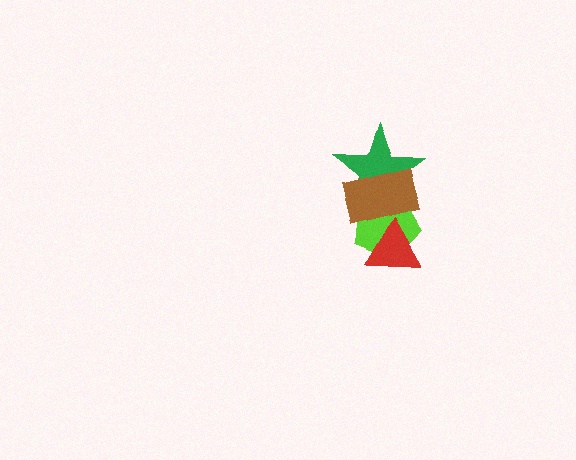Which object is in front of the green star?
The brown rectangle is in front of the green star.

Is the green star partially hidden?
Yes, it is partially covered by another shape.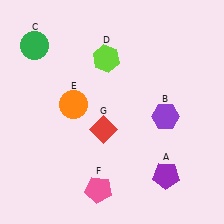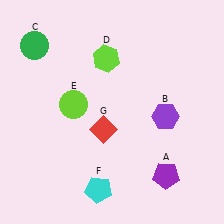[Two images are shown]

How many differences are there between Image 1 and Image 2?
There are 2 differences between the two images.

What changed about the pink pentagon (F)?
In Image 1, F is pink. In Image 2, it changed to cyan.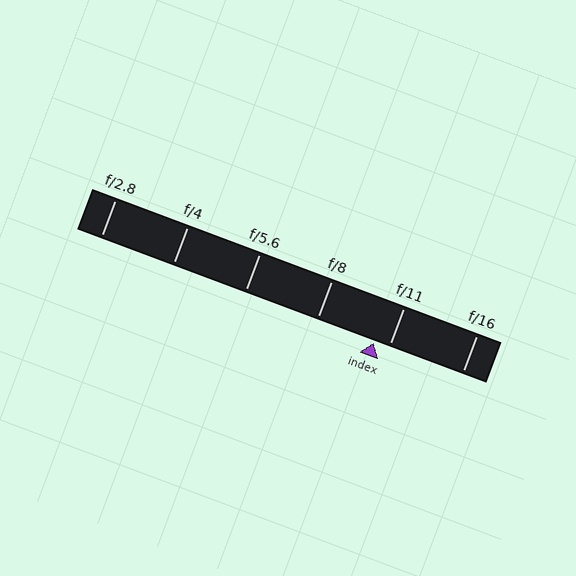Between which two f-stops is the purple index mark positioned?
The index mark is between f/8 and f/11.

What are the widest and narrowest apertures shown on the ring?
The widest aperture shown is f/2.8 and the narrowest is f/16.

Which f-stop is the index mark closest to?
The index mark is closest to f/11.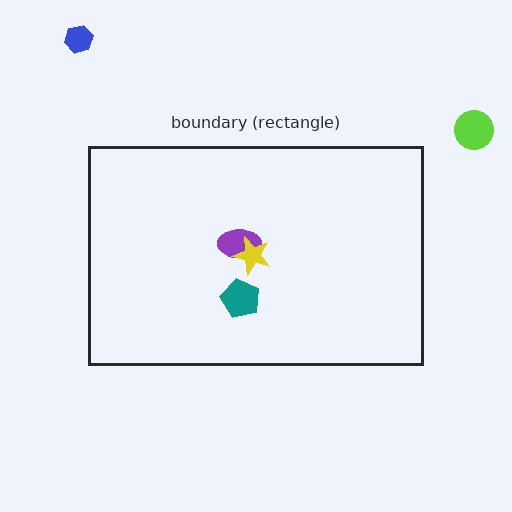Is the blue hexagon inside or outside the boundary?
Outside.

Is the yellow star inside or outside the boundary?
Inside.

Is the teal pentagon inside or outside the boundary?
Inside.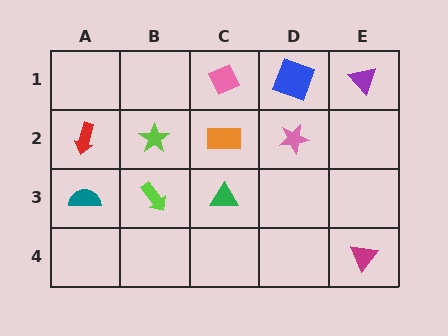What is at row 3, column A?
A teal semicircle.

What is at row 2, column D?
A pink star.